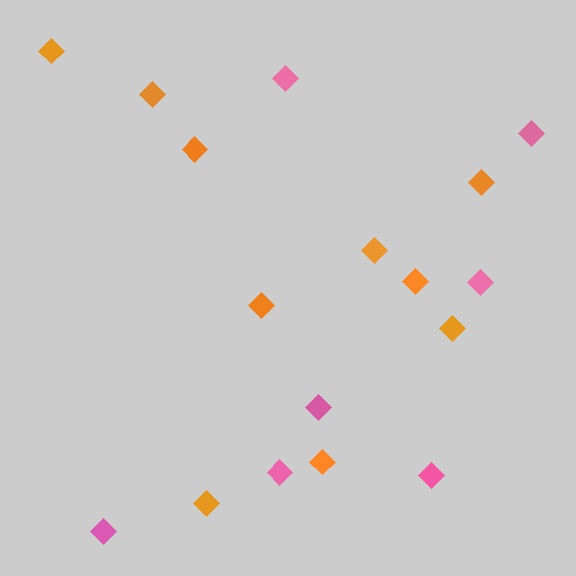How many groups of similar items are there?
There are 2 groups: one group of orange diamonds (10) and one group of pink diamonds (7).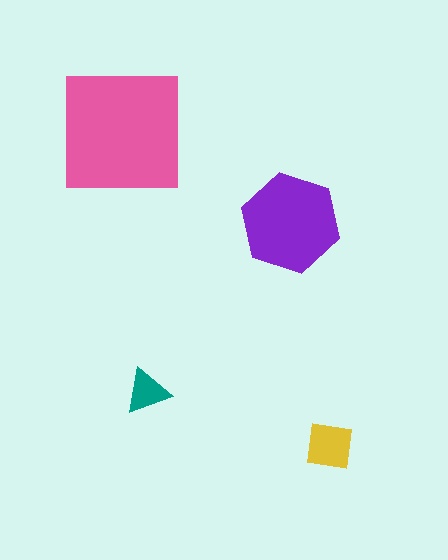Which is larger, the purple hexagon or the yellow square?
The purple hexagon.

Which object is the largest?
The pink square.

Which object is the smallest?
The teal triangle.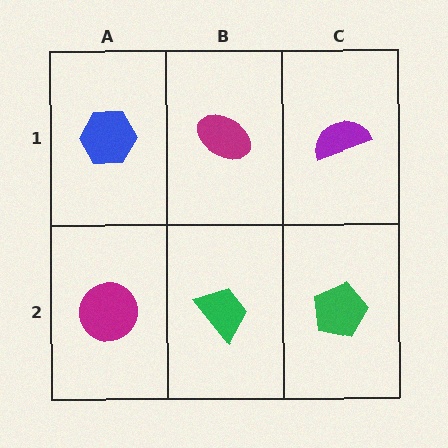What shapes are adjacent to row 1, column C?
A green pentagon (row 2, column C), a magenta ellipse (row 1, column B).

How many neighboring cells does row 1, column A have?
2.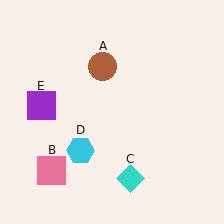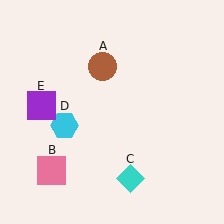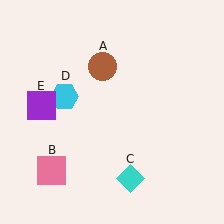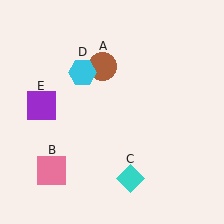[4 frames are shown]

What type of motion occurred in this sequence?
The cyan hexagon (object D) rotated clockwise around the center of the scene.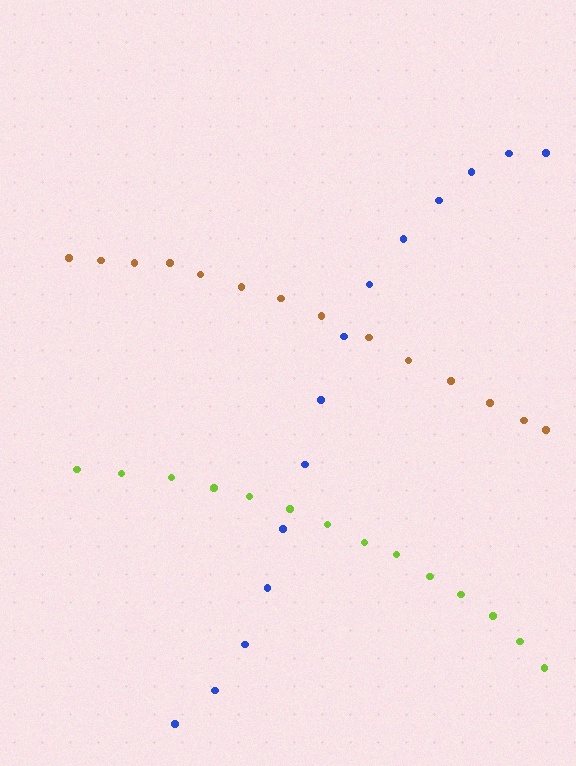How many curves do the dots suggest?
There are 3 distinct paths.